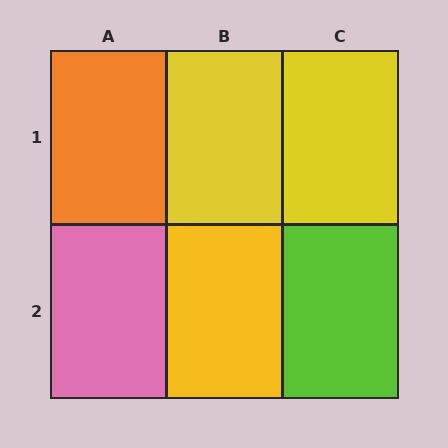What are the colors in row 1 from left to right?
Orange, yellow, yellow.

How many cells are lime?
1 cell is lime.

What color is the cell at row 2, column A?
Pink.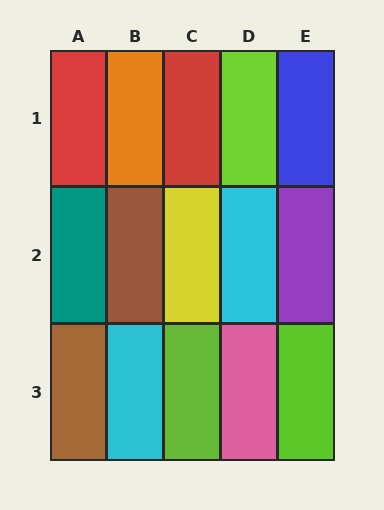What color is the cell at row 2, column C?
Yellow.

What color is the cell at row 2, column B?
Brown.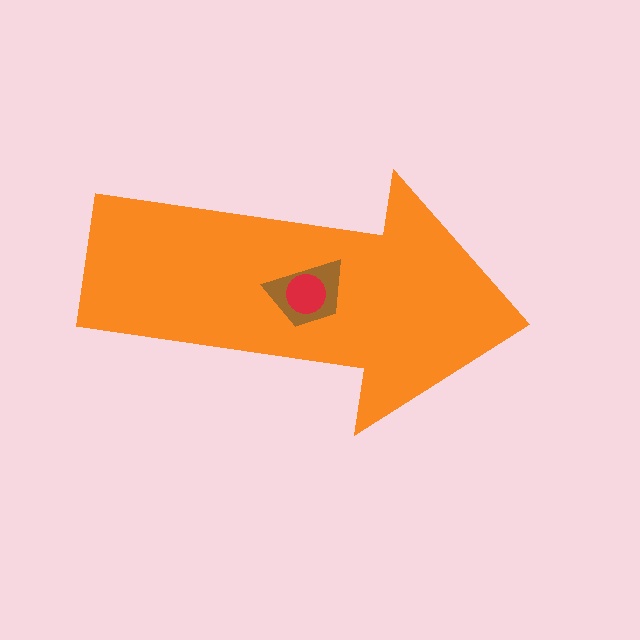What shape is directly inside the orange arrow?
The brown trapezoid.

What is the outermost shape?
The orange arrow.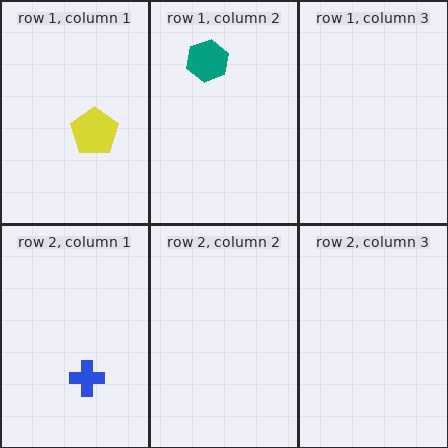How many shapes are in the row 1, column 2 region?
1.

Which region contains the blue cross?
The row 2, column 1 region.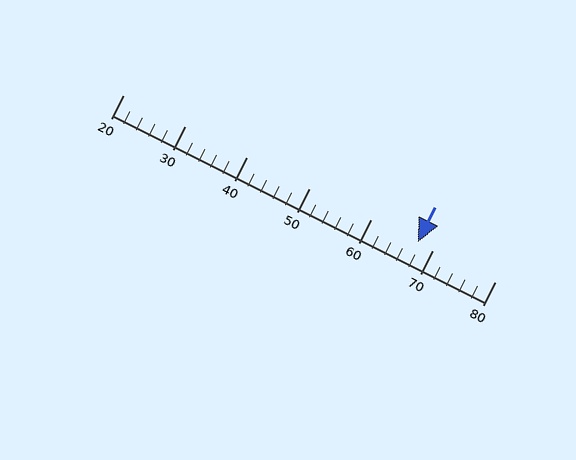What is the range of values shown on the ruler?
The ruler shows values from 20 to 80.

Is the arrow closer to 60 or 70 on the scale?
The arrow is closer to 70.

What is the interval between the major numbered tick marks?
The major tick marks are spaced 10 units apart.